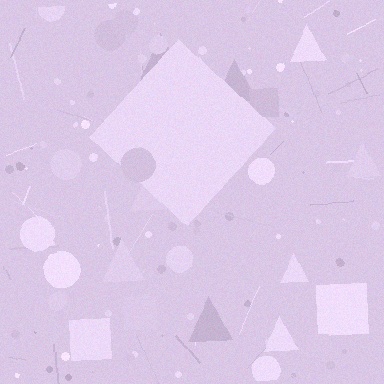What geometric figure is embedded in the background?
A diamond is embedded in the background.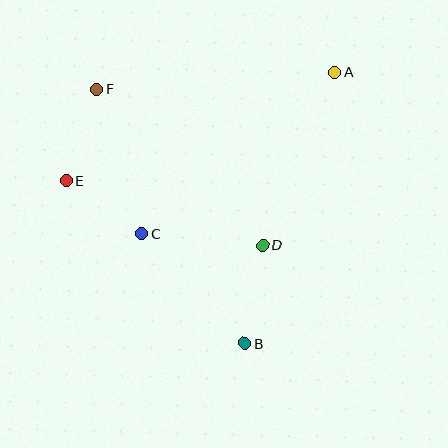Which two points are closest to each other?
Points C and E are closest to each other.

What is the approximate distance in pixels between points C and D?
The distance between C and D is approximately 121 pixels.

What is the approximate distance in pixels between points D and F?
The distance between D and F is approximately 228 pixels.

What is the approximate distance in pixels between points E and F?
The distance between E and F is approximately 97 pixels.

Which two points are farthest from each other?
Points B and F are farthest from each other.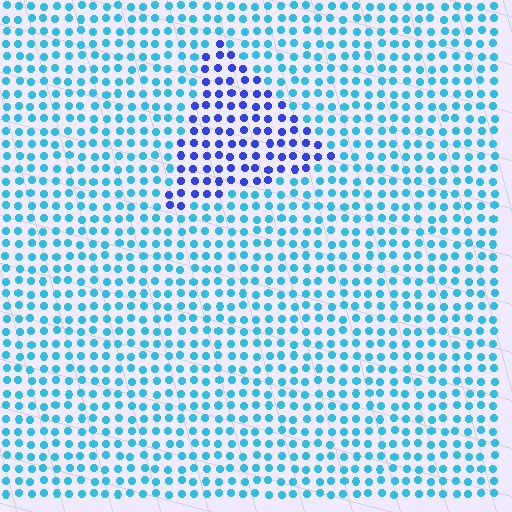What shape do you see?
I see a triangle.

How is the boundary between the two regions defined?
The boundary is defined purely by a slight shift in hue (about 43 degrees). Spacing, size, and orientation are identical on both sides.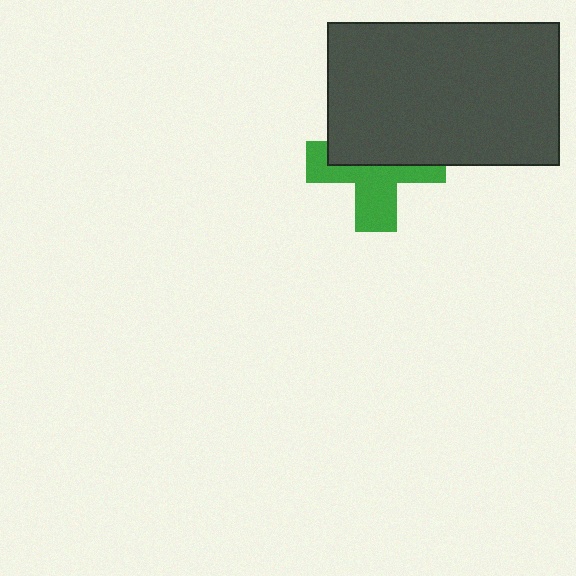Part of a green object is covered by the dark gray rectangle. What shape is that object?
It is a cross.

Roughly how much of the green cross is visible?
About half of it is visible (roughly 51%).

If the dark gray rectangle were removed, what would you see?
You would see the complete green cross.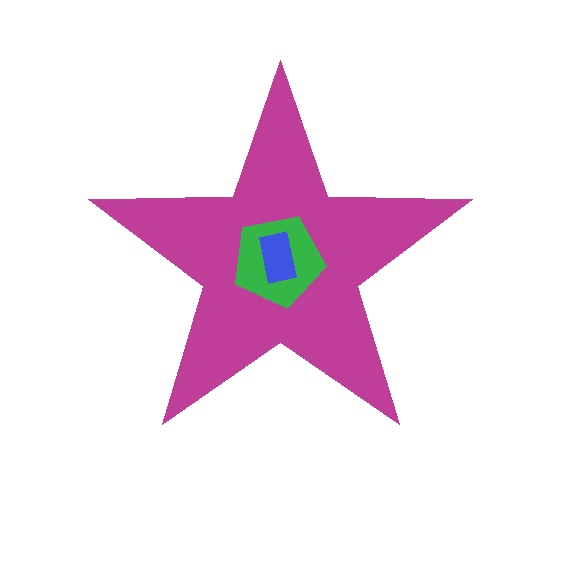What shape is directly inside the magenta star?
The green pentagon.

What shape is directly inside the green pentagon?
The blue rectangle.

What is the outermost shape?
The magenta star.